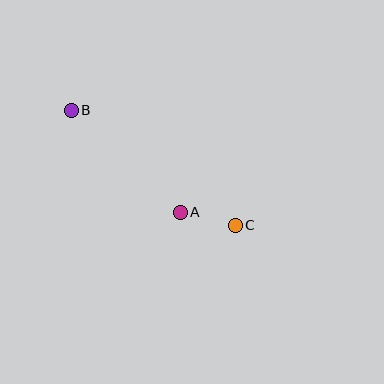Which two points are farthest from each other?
Points B and C are farthest from each other.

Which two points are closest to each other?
Points A and C are closest to each other.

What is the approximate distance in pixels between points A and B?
The distance between A and B is approximately 149 pixels.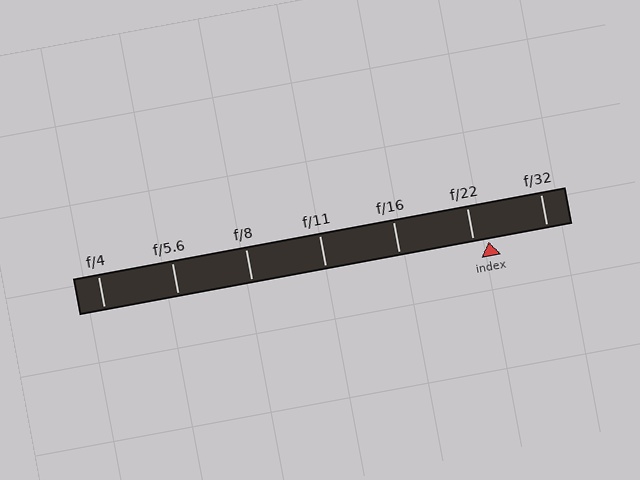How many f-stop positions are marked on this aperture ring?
There are 7 f-stop positions marked.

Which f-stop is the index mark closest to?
The index mark is closest to f/22.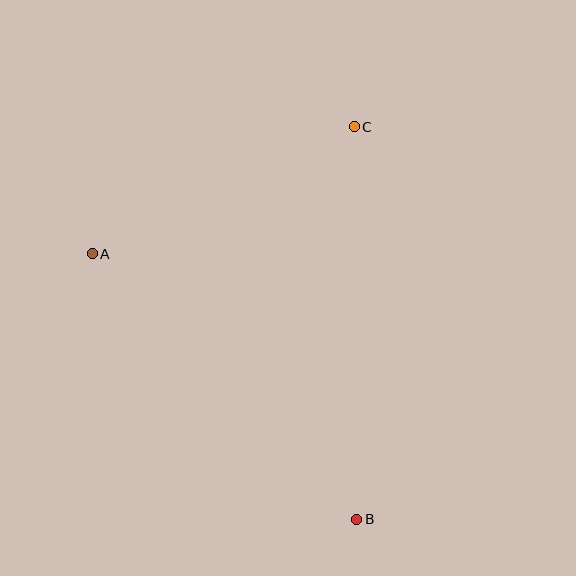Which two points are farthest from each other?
Points B and C are farthest from each other.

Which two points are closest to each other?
Points A and C are closest to each other.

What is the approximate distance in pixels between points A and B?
The distance between A and B is approximately 375 pixels.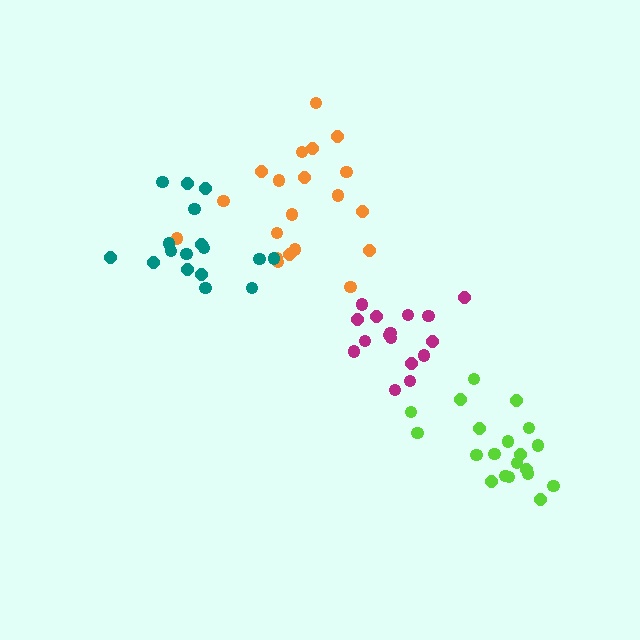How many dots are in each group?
Group 1: 16 dots, Group 2: 20 dots, Group 3: 17 dots, Group 4: 20 dots (73 total).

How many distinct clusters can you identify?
There are 4 distinct clusters.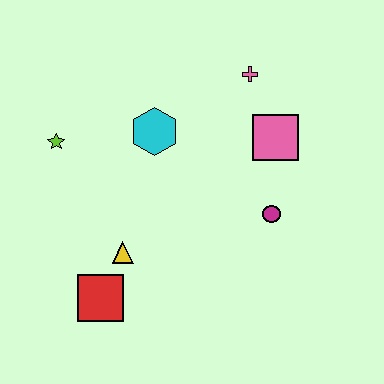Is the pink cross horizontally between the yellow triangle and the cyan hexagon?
No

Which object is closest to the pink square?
The pink cross is closest to the pink square.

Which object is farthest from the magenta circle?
The lime star is farthest from the magenta circle.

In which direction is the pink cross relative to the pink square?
The pink cross is above the pink square.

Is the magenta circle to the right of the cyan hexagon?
Yes